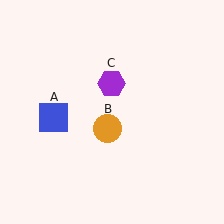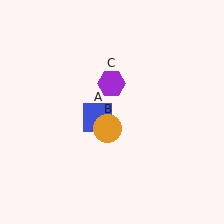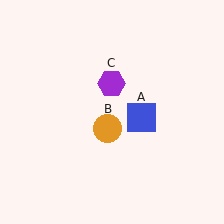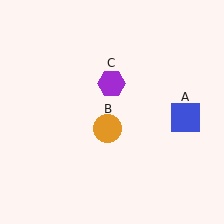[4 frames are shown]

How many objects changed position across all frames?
1 object changed position: blue square (object A).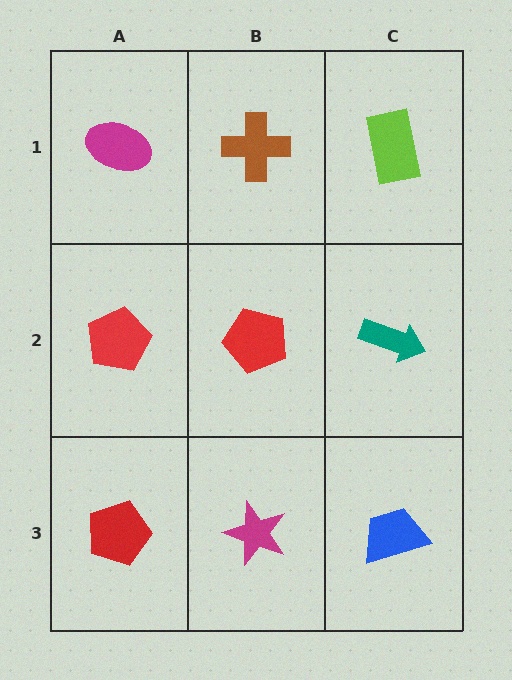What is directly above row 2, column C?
A lime rectangle.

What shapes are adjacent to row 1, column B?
A red pentagon (row 2, column B), a magenta ellipse (row 1, column A), a lime rectangle (row 1, column C).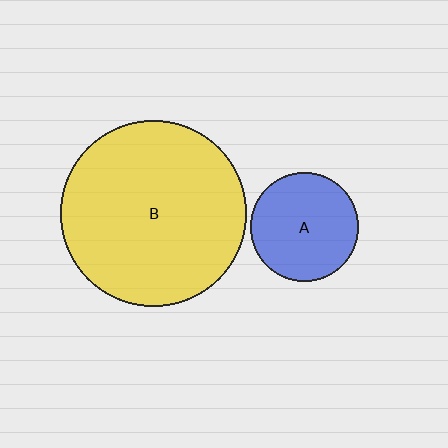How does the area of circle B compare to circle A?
Approximately 3.0 times.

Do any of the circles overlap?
No, none of the circles overlap.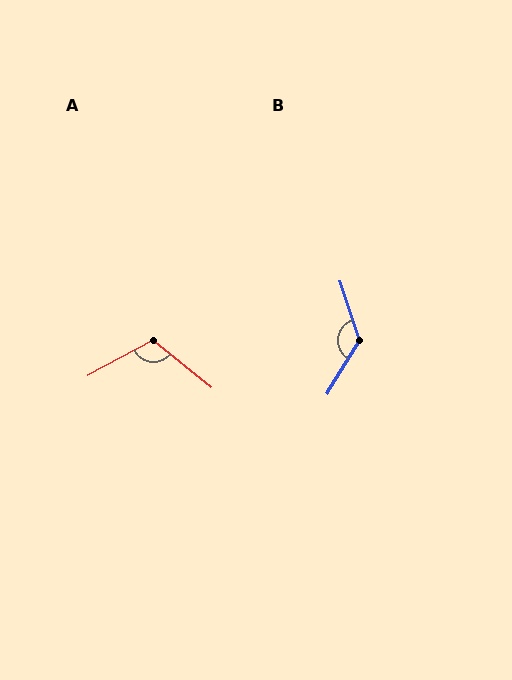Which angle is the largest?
B, at approximately 130 degrees.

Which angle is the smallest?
A, at approximately 113 degrees.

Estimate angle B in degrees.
Approximately 130 degrees.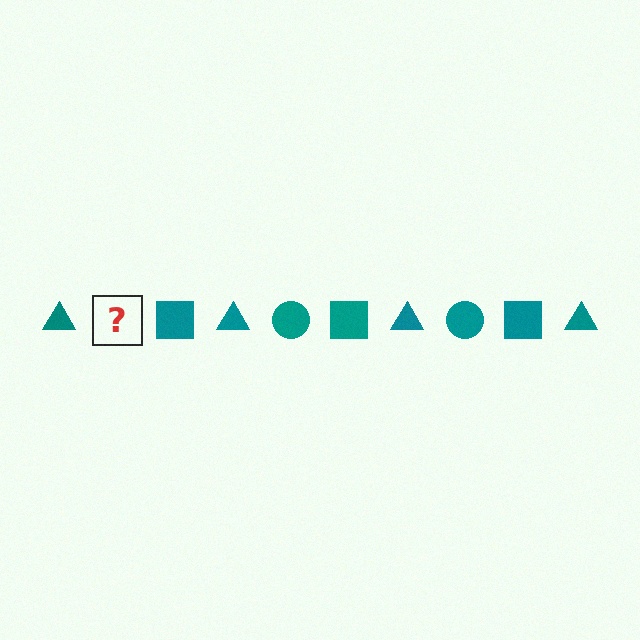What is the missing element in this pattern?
The missing element is a teal circle.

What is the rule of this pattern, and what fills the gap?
The rule is that the pattern cycles through triangle, circle, square shapes in teal. The gap should be filled with a teal circle.